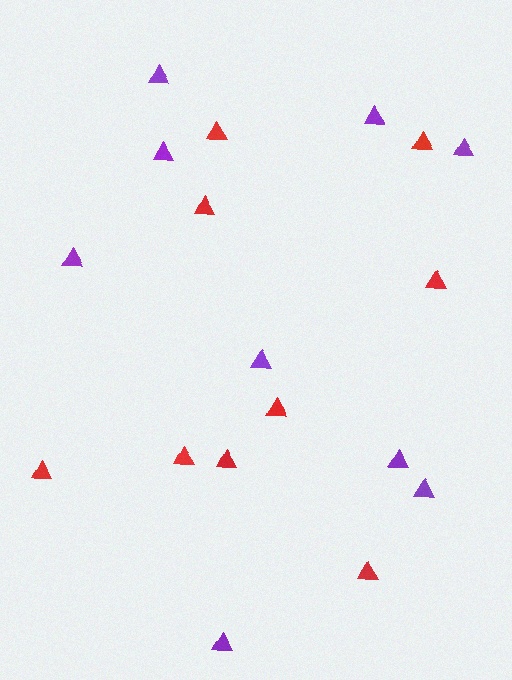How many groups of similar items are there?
There are 2 groups: one group of red triangles (9) and one group of purple triangles (9).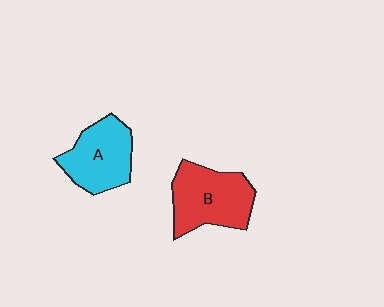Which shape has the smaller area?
Shape A (cyan).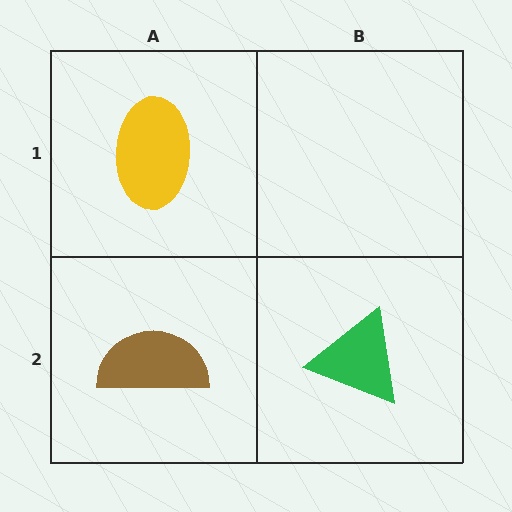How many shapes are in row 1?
1 shape.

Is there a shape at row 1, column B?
No, that cell is empty.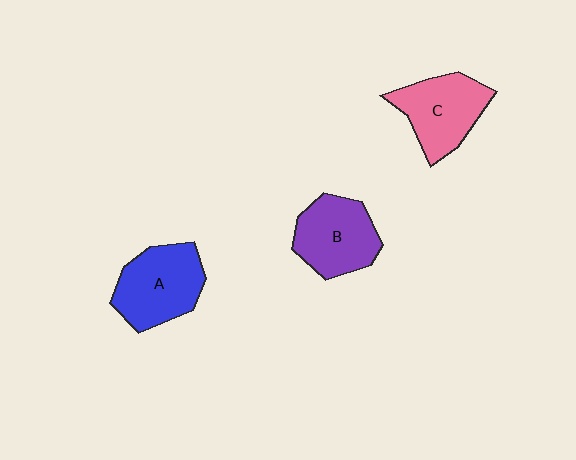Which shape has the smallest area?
Shape B (purple).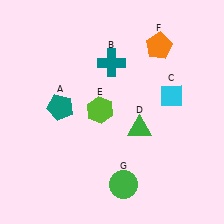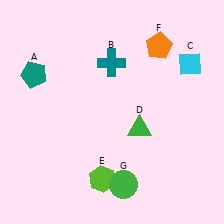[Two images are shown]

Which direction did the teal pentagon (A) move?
The teal pentagon (A) moved up.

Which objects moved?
The objects that moved are: the teal pentagon (A), the cyan diamond (C), the lime hexagon (E).